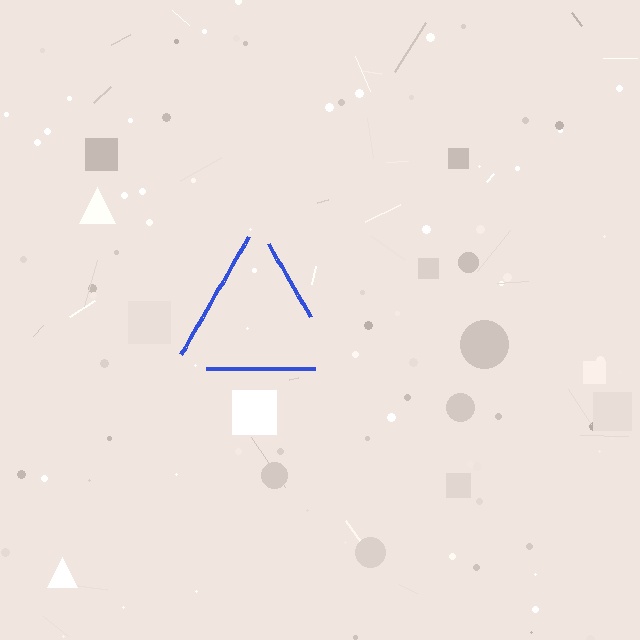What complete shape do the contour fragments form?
The contour fragments form a triangle.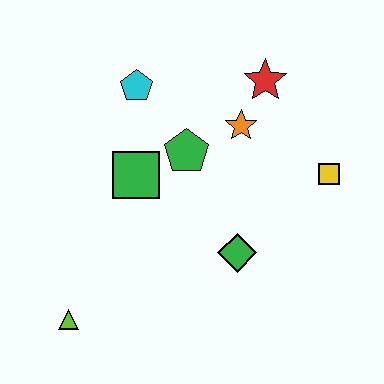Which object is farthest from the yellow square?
The lime triangle is farthest from the yellow square.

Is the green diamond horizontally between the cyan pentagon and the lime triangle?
No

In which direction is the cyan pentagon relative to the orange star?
The cyan pentagon is to the left of the orange star.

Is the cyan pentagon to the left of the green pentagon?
Yes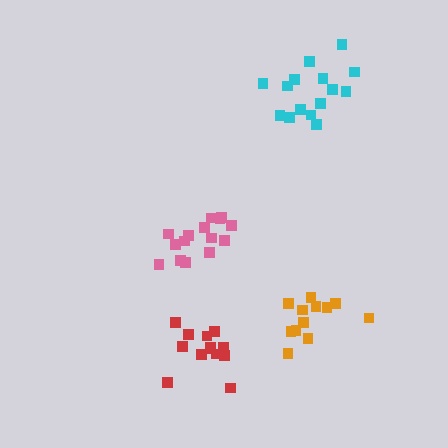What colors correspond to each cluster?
The clusters are colored: red, cyan, pink, orange.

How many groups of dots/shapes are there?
There are 4 groups.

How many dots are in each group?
Group 1: 14 dots, Group 2: 15 dots, Group 3: 16 dots, Group 4: 12 dots (57 total).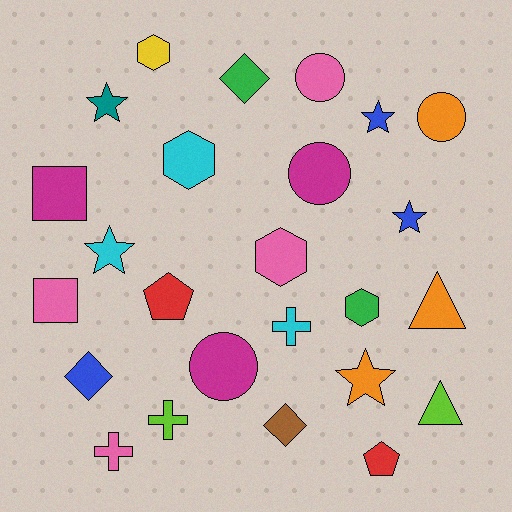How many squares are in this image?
There are 2 squares.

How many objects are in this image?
There are 25 objects.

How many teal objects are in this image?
There is 1 teal object.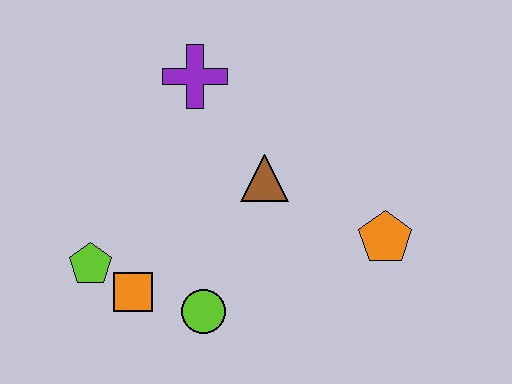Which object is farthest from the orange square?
The orange pentagon is farthest from the orange square.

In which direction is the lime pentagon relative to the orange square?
The lime pentagon is to the left of the orange square.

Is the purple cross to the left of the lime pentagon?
No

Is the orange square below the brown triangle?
Yes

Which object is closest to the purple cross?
The brown triangle is closest to the purple cross.